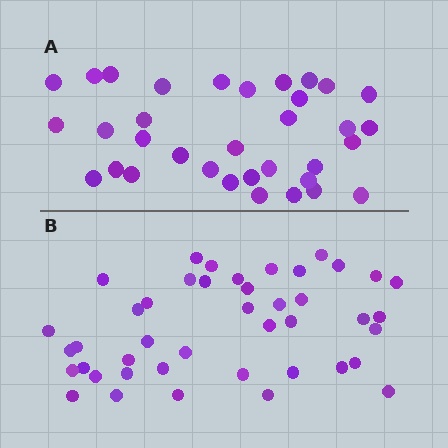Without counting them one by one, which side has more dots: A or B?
Region B (the bottom region) has more dots.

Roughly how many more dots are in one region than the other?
Region B has roughly 8 or so more dots than region A.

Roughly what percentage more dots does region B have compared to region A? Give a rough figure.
About 25% more.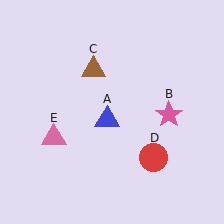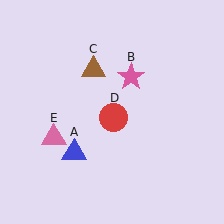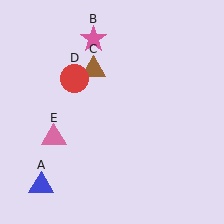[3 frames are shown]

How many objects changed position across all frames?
3 objects changed position: blue triangle (object A), pink star (object B), red circle (object D).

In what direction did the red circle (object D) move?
The red circle (object D) moved up and to the left.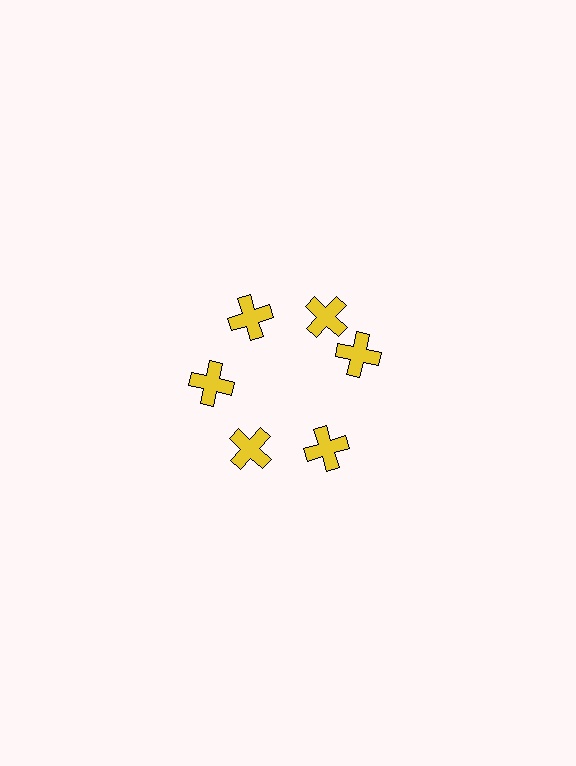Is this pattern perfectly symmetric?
No. The 6 yellow crosses are arranged in a ring, but one element near the 3 o'clock position is rotated out of alignment along the ring, breaking the 6-fold rotational symmetry.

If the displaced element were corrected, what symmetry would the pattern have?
It would have 6-fold rotational symmetry — the pattern would map onto itself every 60 degrees.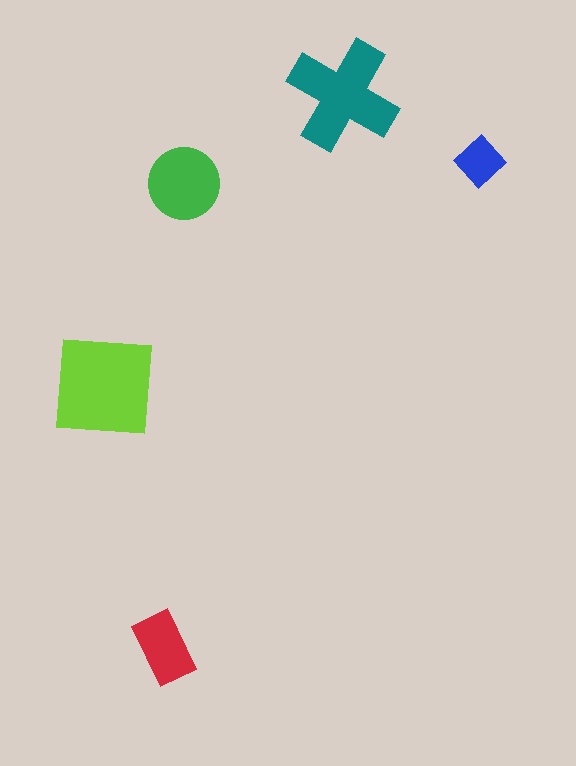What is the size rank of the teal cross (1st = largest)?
2nd.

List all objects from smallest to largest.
The blue diamond, the red rectangle, the green circle, the teal cross, the lime square.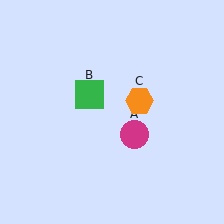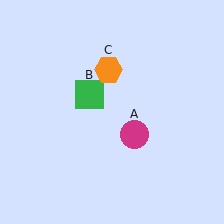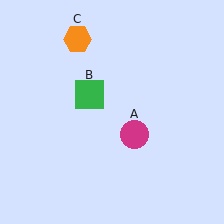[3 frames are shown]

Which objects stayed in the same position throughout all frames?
Magenta circle (object A) and green square (object B) remained stationary.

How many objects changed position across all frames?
1 object changed position: orange hexagon (object C).